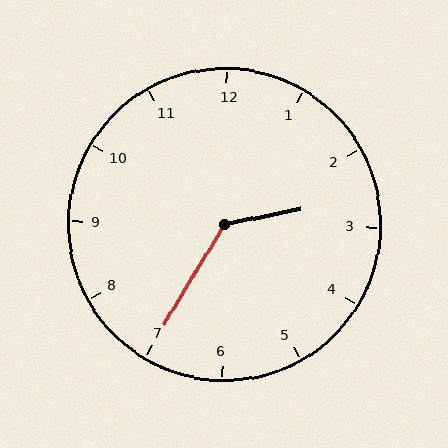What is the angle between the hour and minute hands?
Approximately 132 degrees.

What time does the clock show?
2:35.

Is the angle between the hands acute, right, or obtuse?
It is obtuse.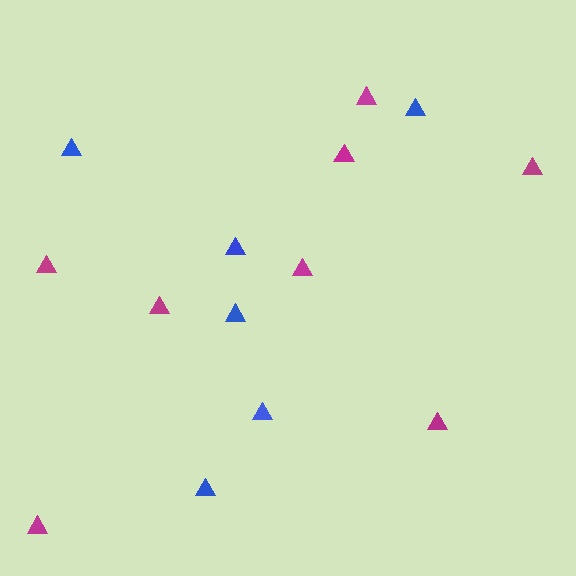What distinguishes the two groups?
There are 2 groups: one group of blue triangles (6) and one group of magenta triangles (8).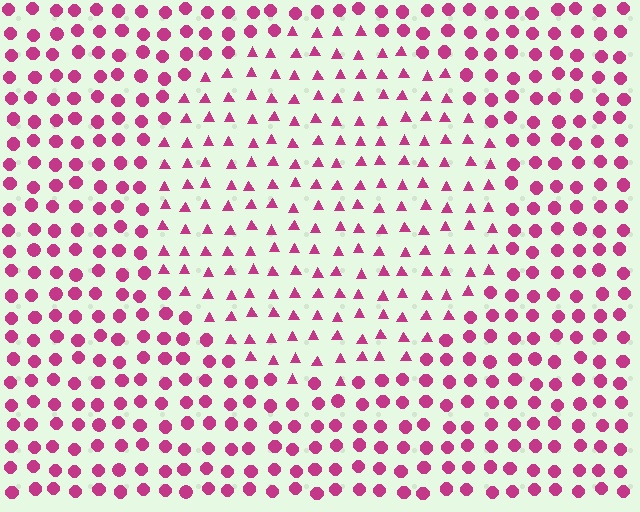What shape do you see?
I see a circle.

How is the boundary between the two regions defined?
The boundary is defined by a change in element shape: triangles inside vs. circles outside. All elements share the same color and spacing.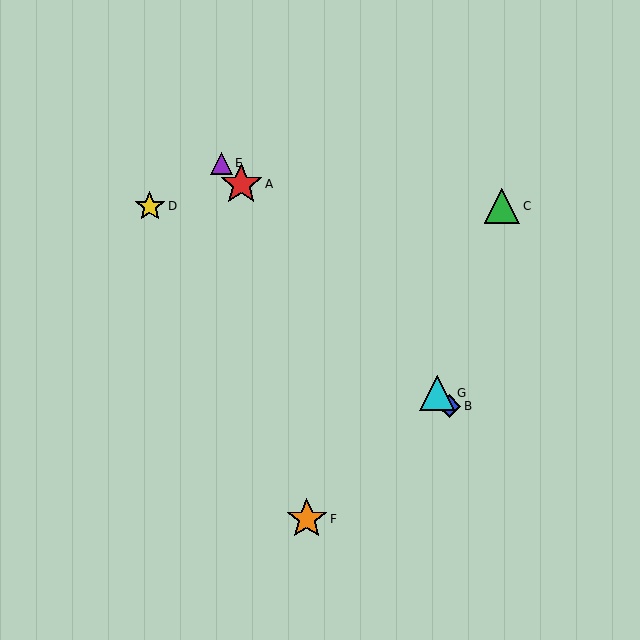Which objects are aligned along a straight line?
Objects A, B, E, G are aligned along a straight line.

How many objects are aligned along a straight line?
4 objects (A, B, E, G) are aligned along a straight line.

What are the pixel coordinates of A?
Object A is at (241, 184).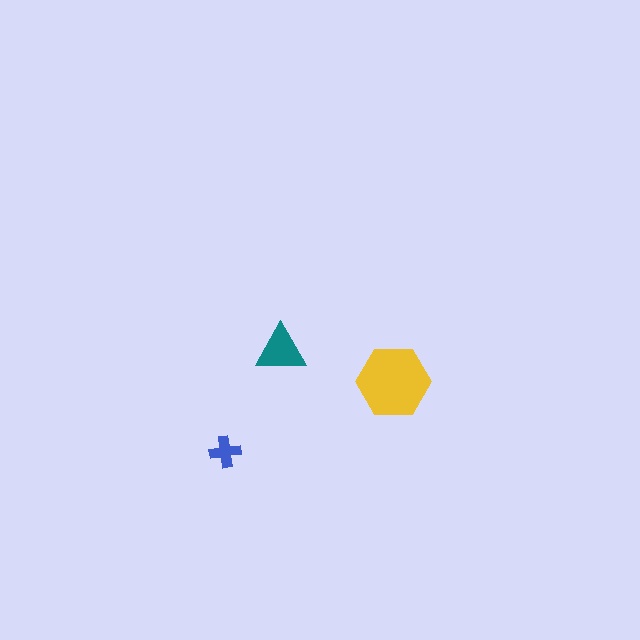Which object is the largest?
The yellow hexagon.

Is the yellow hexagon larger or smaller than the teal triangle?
Larger.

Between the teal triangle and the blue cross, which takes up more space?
The teal triangle.